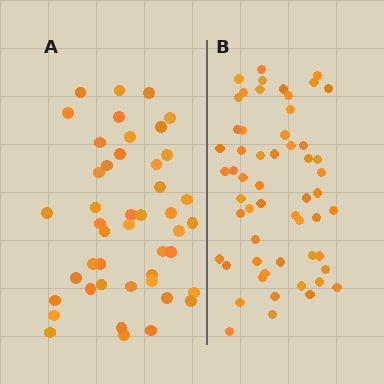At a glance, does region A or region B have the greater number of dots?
Region B (the right region) has more dots.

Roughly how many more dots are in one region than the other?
Region B has roughly 12 or so more dots than region A.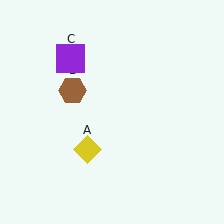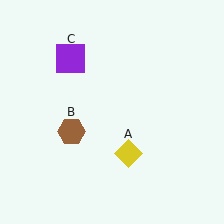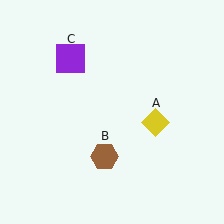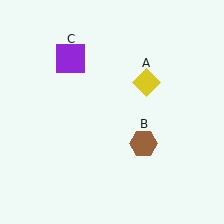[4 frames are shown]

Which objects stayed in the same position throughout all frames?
Purple square (object C) remained stationary.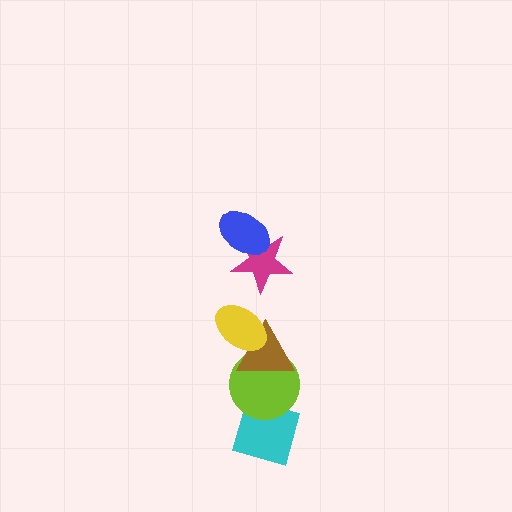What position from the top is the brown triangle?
The brown triangle is 4th from the top.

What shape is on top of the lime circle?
The brown triangle is on top of the lime circle.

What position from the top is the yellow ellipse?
The yellow ellipse is 3rd from the top.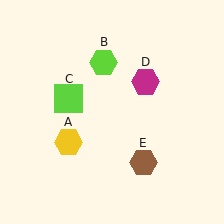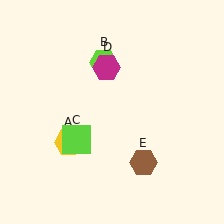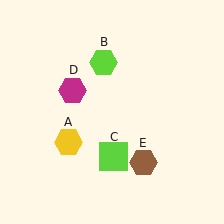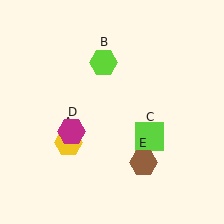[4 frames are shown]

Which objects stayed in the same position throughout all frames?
Yellow hexagon (object A) and lime hexagon (object B) and brown hexagon (object E) remained stationary.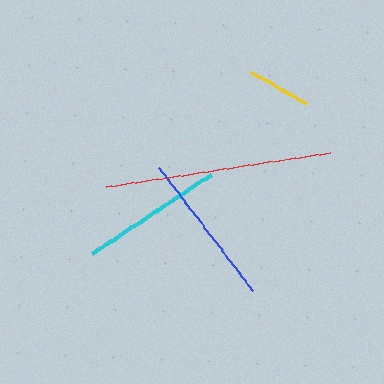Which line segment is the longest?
The red line is the longest at approximately 226 pixels.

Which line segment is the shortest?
The yellow line is the shortest at approximately 64 pixels.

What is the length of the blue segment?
The blue segment is approximately 155 pixels long.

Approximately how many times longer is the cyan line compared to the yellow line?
The cyan line is approximately 2.2 times the length of the yellow line.